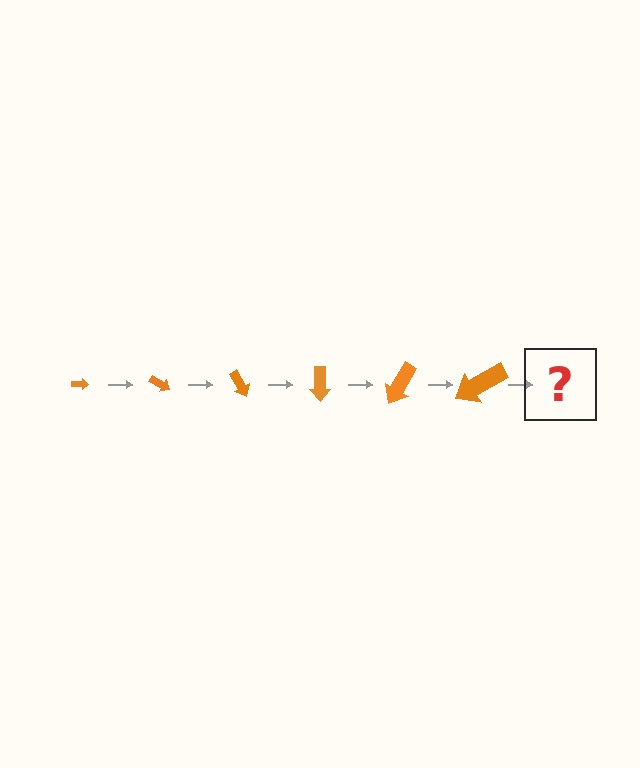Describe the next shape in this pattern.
It should be an arrow, larger than the previous one and rotated 180 degrees from the start.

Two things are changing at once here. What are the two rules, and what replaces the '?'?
The two rules are that the arrow grows larger each step and it rotates 30 degrees each step. The '?' should be an arrow, larger than the previous one and rotated 180 degrees from the start.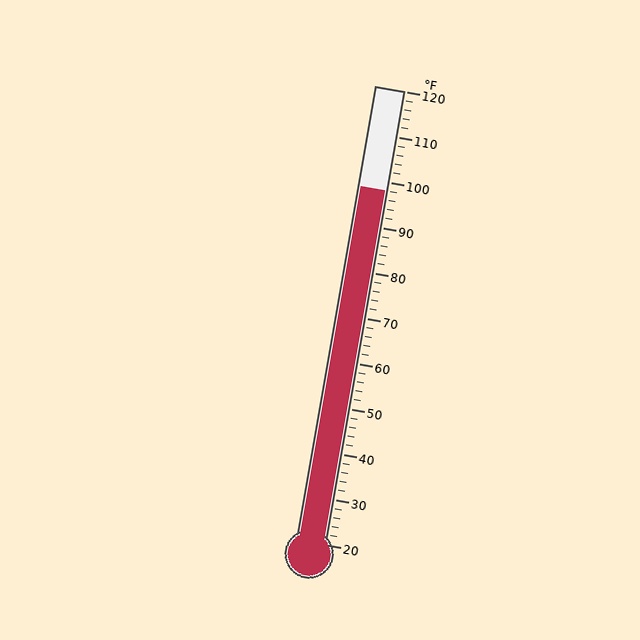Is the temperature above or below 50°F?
The temperature is above 50°F.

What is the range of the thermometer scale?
The thermometer scale ranges from 20°F to 120°F.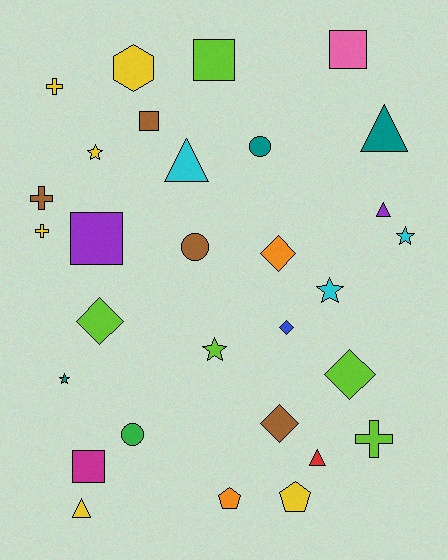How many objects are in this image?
There are 30 objects.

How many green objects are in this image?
There is 1 green object.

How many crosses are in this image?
There are 4 crosses.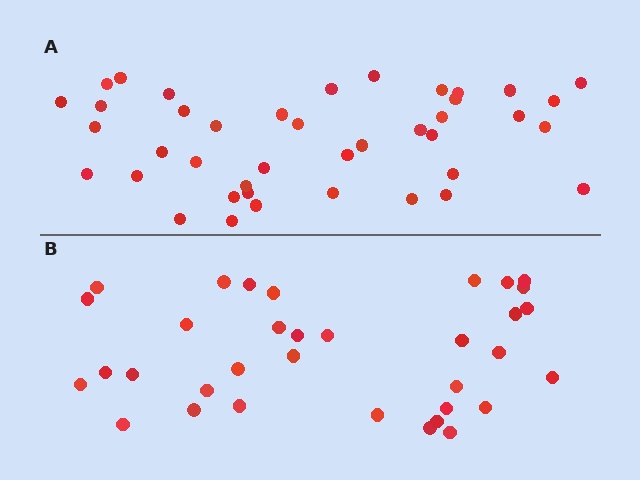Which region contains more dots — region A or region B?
Region A (the top region) has more dots.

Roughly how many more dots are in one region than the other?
Region A has roughly 8 or so more dots than region B.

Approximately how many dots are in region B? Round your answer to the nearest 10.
About 30 dots. (The exact count is 34, which rounds to 30.)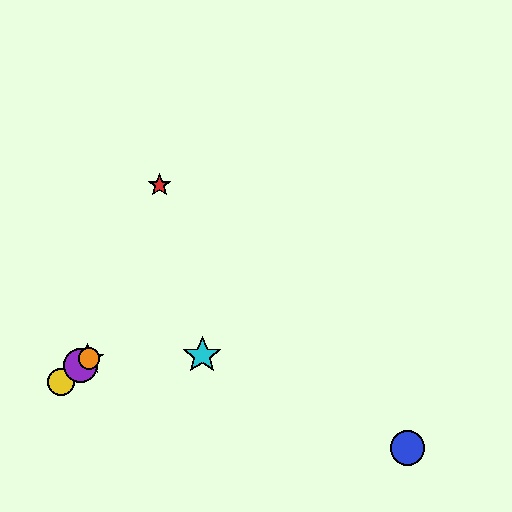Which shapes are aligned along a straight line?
The green star, the yellow circle, the purple circle, the orange circle are aligned along a straight line.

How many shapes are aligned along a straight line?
4 shapes (the green star, the yellow circle, the purple circle, the orange circle) are aligned along a straight line.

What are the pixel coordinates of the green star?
The green star is at (88, 360).